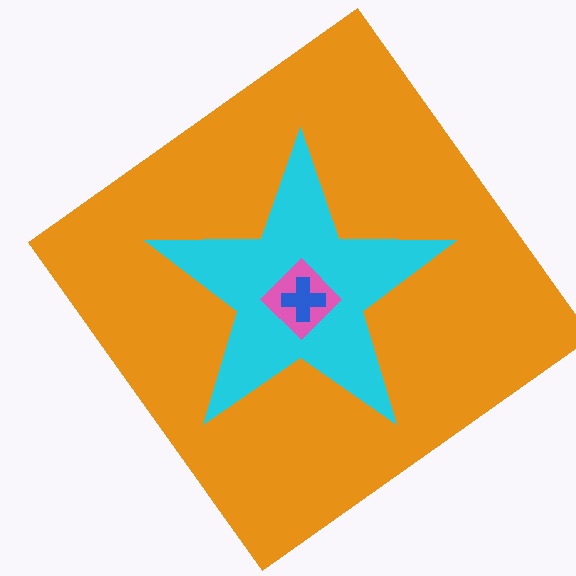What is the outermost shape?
The orange diamond.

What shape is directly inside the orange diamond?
The cyan star.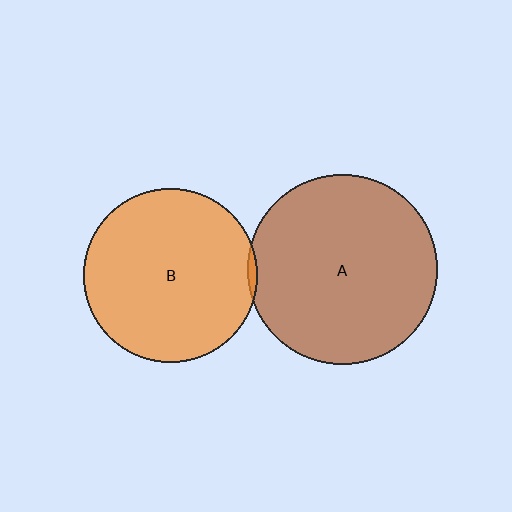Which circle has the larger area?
Circle A (brown).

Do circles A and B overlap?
Yes.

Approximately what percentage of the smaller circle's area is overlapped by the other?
Approximately 5%.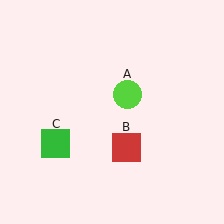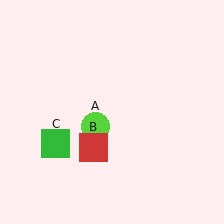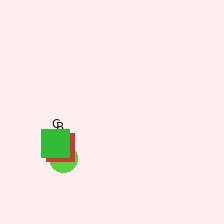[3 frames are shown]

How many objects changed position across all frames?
2 objects changed position: lime circle (object A), red square (object B).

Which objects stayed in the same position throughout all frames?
Green square (object C) remained stationary.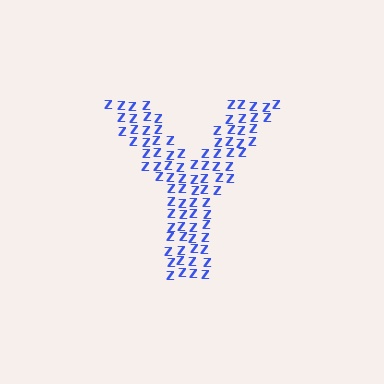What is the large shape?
The large shape is the letter Y.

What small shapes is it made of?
It is made of small letter Z's.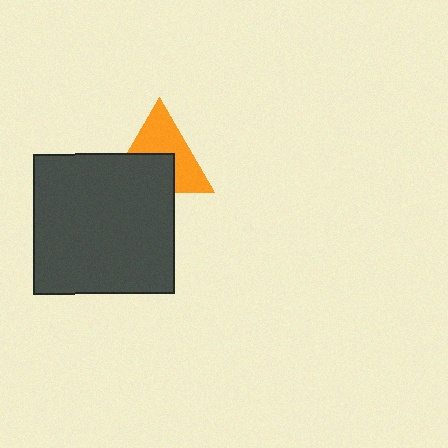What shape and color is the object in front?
The object in front is a dark gray square.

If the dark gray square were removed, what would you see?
You would see the complete orange triangle.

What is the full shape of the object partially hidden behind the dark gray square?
The partially hidden object is an orange triangle.